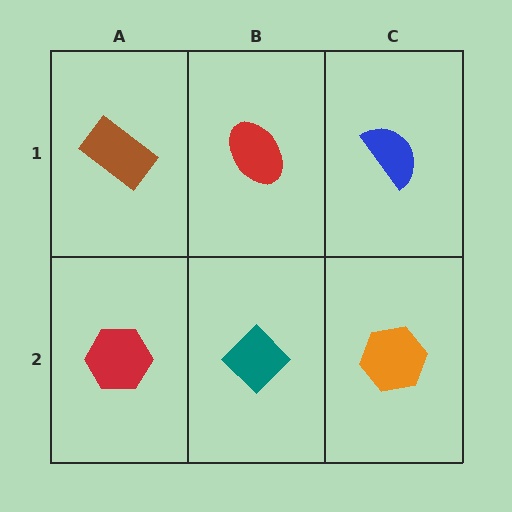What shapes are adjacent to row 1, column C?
An orange hexagon (row 2, column C), a red ellipse (row 1, column B).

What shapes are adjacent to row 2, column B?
A red ellipse (row 1, column B), a red hexagon (row 2, column A), an orange hexagon (row 2, column C).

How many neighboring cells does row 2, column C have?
2.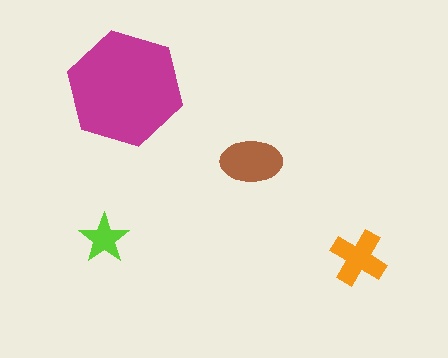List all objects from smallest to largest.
The lime star, the orange cross, the brown ellipse, the magenta hexagon.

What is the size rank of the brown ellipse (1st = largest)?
2nd.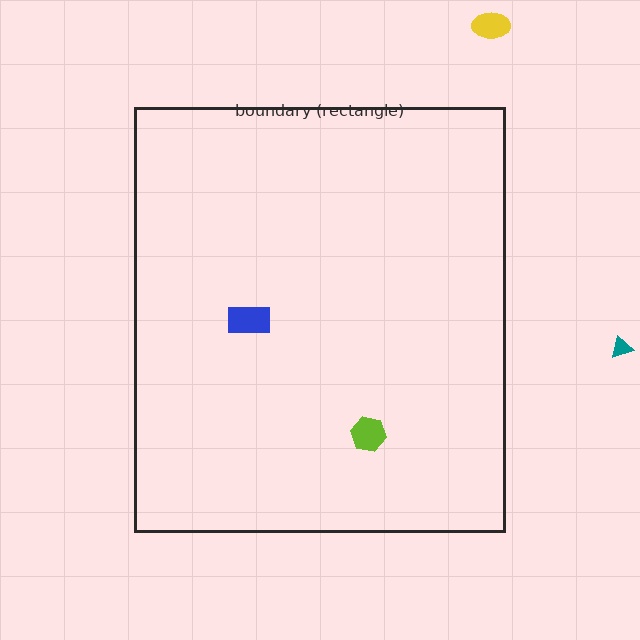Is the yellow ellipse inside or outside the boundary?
Outside.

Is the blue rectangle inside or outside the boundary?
Inside.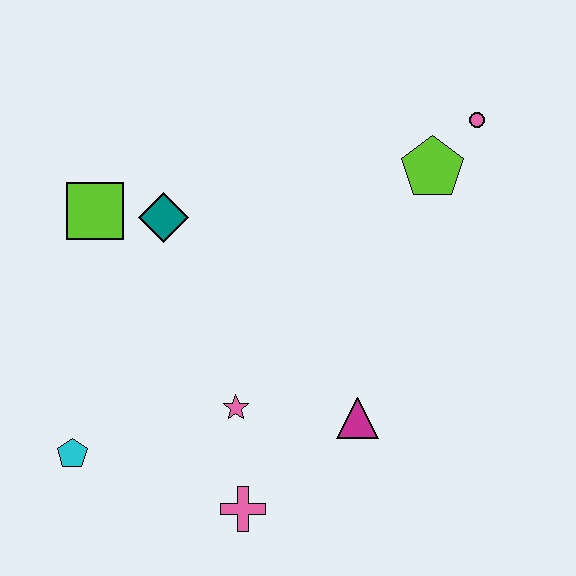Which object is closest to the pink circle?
The lime pentagon is closest to the pink circle.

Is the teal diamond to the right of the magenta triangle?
No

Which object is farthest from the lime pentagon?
The cyan pentagon is farthest from the lime pentagon.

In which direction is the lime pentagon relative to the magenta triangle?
The lime pentagon is above the magenta triangle.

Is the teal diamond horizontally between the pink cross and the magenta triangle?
No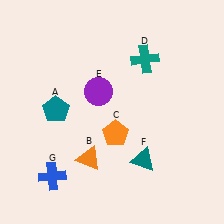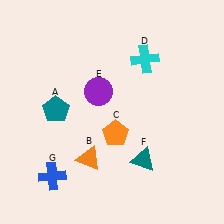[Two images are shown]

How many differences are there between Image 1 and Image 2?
There is 1 difference between the two images.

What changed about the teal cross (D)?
In Image 1, D is teal. In Image 2, it changed to cyan.